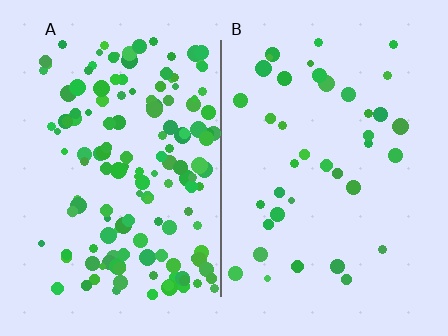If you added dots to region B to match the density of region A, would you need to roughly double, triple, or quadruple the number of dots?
Approximately quadruple.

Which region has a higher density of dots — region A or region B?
A (the left).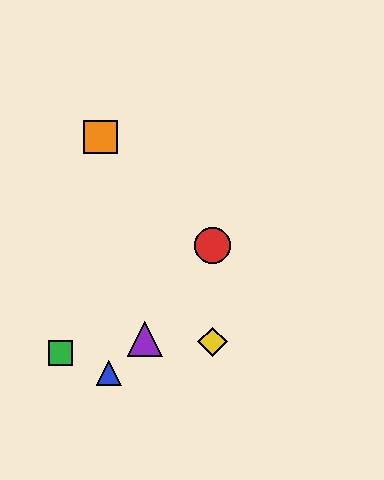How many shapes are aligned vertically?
2 shapes (the red circle, the yellow diamond) are aligned vertically.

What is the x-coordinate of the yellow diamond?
The yellow diamond is at x≈212.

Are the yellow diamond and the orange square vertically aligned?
No, the yellow diamond is at x≈212 and the orange square is at x≈100.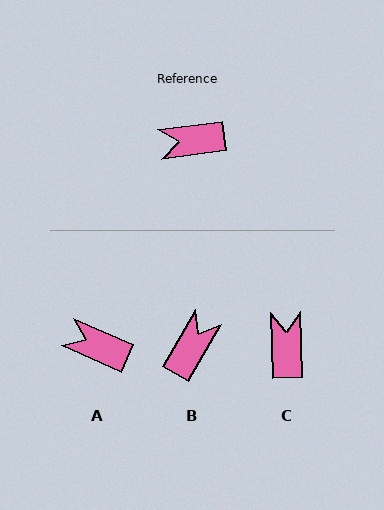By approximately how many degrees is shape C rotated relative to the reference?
Approximately 96 degrees clockwise.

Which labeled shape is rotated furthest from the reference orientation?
B, about 127 degrees away.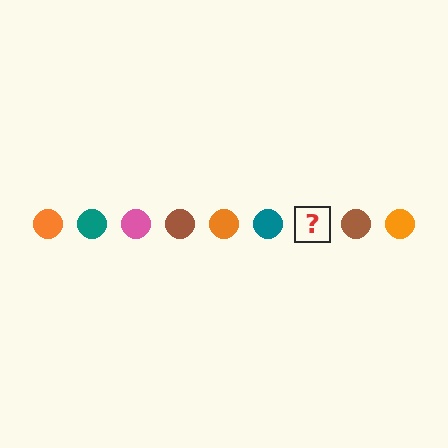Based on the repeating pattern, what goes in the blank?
The blank should be a pink circle.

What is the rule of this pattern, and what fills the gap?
The rule is that the pattern cycles through orange, teal, pink, brown circles. The gap should be filled with a pink circle.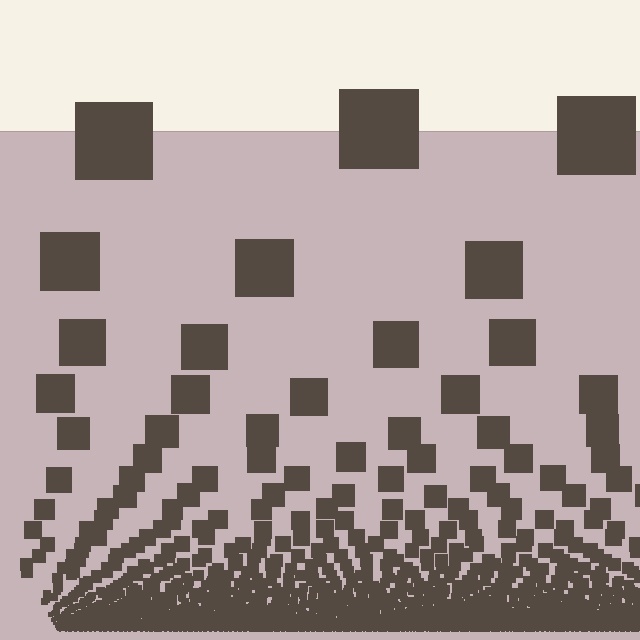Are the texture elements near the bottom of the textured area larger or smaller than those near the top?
Smaller. The gradient is inverted — elements near the bottom are smaller and denser.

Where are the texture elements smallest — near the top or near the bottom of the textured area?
Near the bottom.